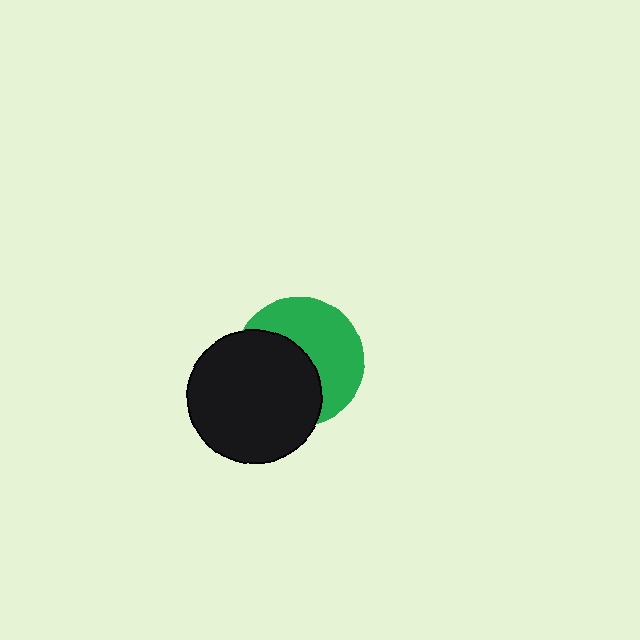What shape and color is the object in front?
The object in front is a black circle.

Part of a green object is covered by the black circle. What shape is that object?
It is a circle.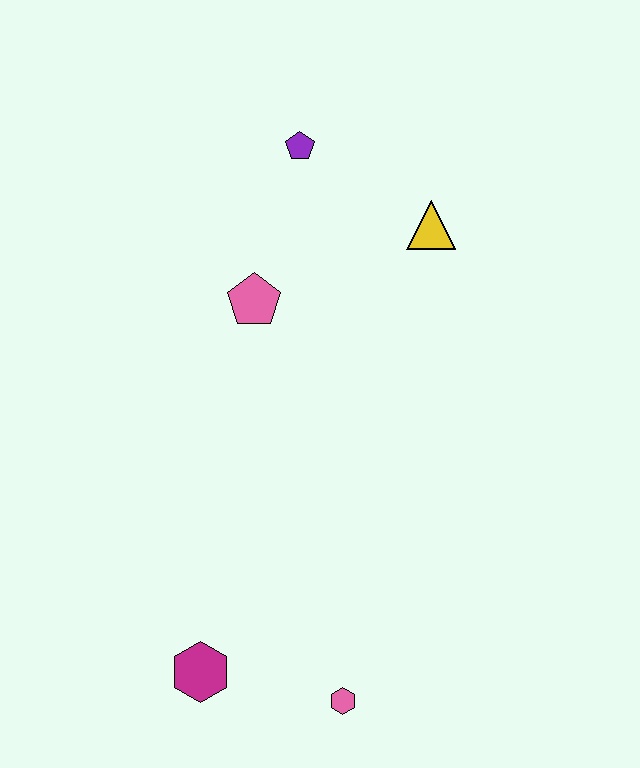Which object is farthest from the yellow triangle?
The magenta hexagon is farthest from the yellow triangle.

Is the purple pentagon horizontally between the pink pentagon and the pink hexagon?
Yes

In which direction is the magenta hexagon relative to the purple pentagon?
The magenta hexagon is below the purple pentagon.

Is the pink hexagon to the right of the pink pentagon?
Yes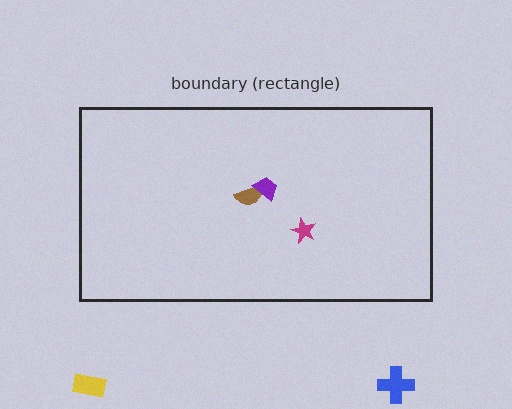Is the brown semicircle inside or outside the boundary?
Inside.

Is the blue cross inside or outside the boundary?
Outside.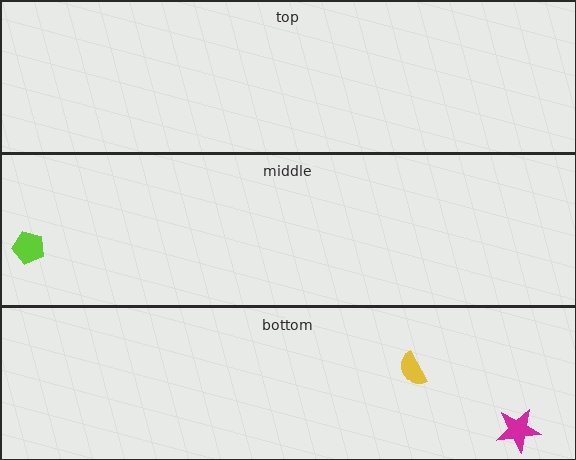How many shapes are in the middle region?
1.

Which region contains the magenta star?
The bottom region.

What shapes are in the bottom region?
The yellow semicircle, the magenta star.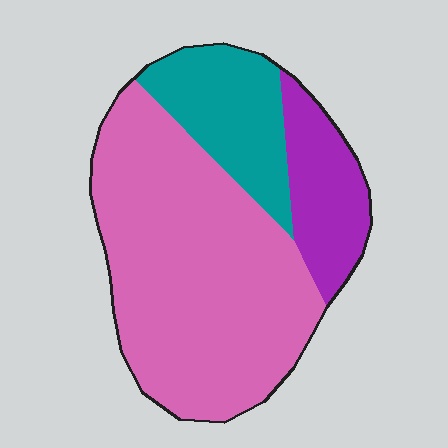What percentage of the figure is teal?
Teal covers 20% of the figure.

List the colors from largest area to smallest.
From largest to smallest: pink, teal, purple.